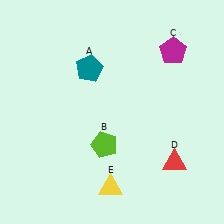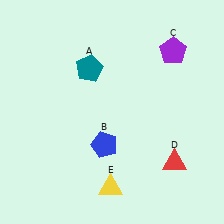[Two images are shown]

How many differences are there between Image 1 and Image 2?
There are 2 differences between the two images.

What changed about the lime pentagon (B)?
In Image 1, B is lime. In Image 2, it changed to blue.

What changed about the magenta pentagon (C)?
In Image 1, C is magenta. In Image 2, it changed to purple.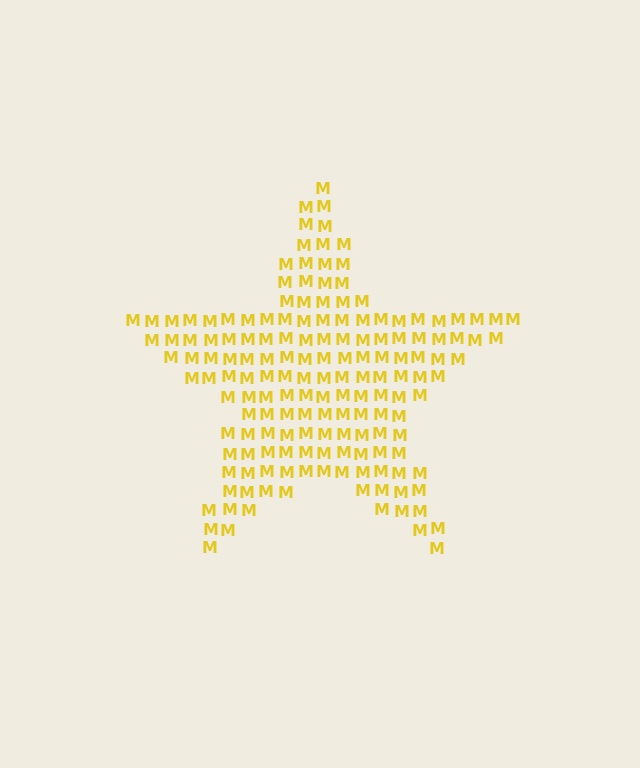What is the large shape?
The large shape is a star.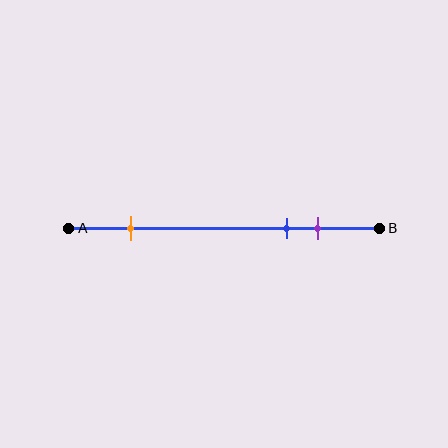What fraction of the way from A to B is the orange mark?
The orange mark is approximately 20% (0.2) of the way from A to B.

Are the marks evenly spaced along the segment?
No, the marks are not evenly spaced.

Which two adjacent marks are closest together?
The blue and purple marks are the closest adjacent pair.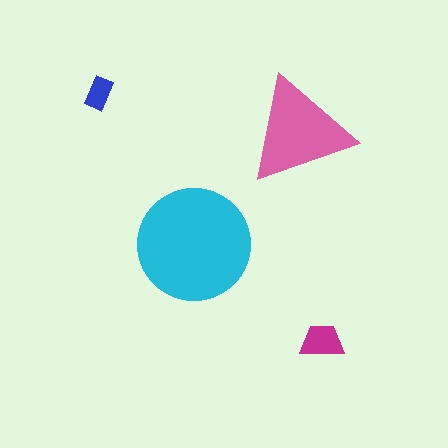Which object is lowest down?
The magenta trapezoid is bottommost.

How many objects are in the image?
There are 4 objects in the image.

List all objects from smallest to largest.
The blue rectangle, the magenta trapezoid, the pink triangle, the cyan circle.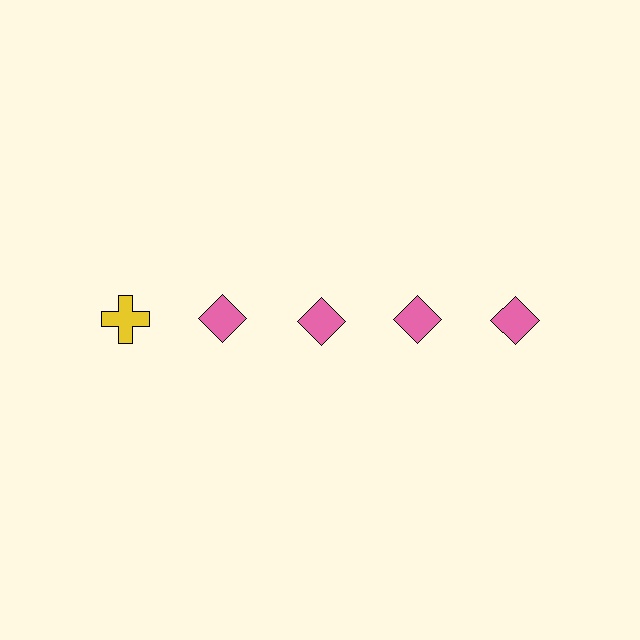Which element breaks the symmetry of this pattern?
The yellow cross in the top row, leftmost column breaks the symmetry. All other shapes are pink diamonds.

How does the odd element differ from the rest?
It differs in both color (yellow instead of pink) and shape (cross instead of diamond).